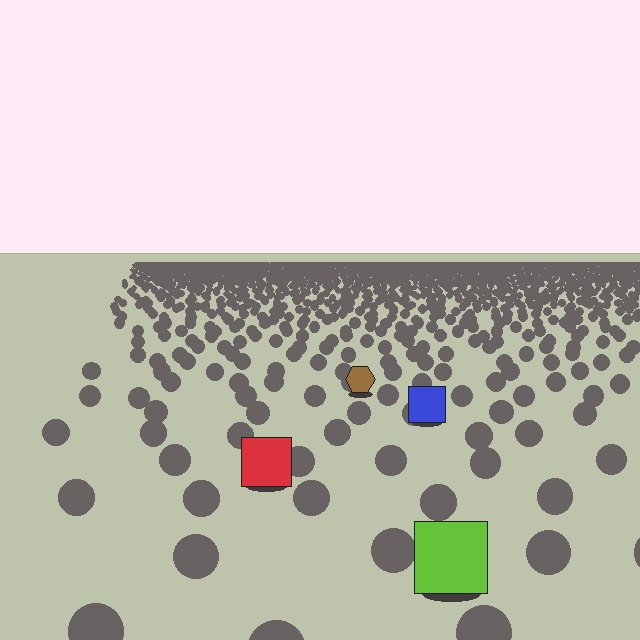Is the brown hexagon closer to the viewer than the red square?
No. The red square is closer — you can tell from the texture gradient: the ground texture is coarser near it.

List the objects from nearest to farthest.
From nearest to farthest: the lime square, the red square, the blue square, the brown hexagon.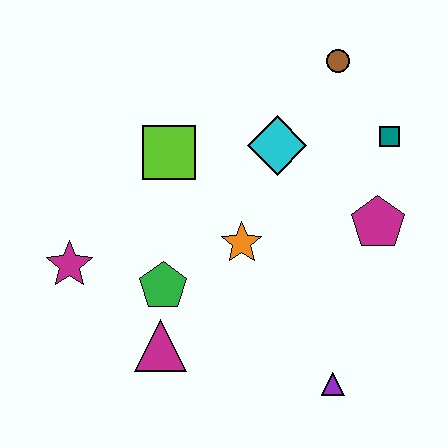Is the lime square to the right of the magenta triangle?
Yes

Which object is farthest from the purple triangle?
The brown circle is farthest from the purple triangle.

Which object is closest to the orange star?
The green pentagon is closest to the orange star.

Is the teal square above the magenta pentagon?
Yes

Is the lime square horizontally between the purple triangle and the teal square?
No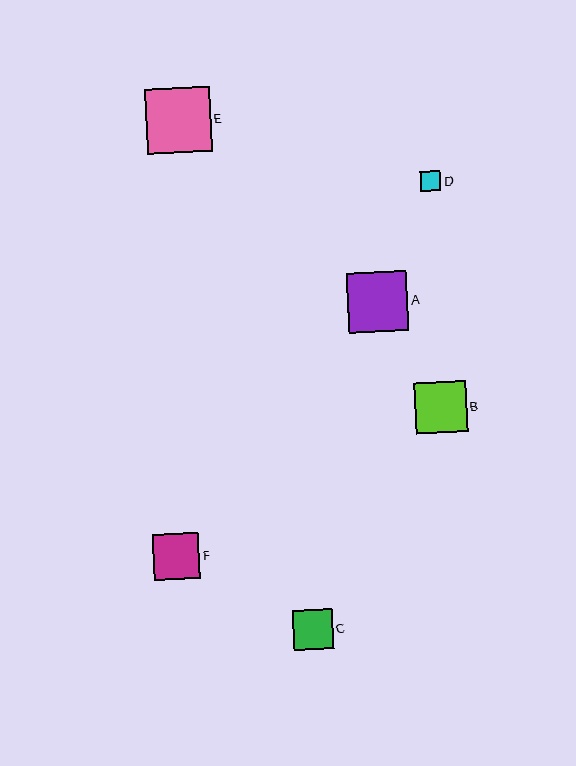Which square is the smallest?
Square D is the smallest with a size of approximately 20 pixels.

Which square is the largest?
Square E is the largest with a size of approximately 65 pixels.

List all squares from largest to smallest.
From largest to smallest: E, A, B, F, C, D.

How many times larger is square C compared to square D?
Square C is approximately 2.0 times the size of square D.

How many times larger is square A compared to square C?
Square A is approximately 1.5 times the size of square C.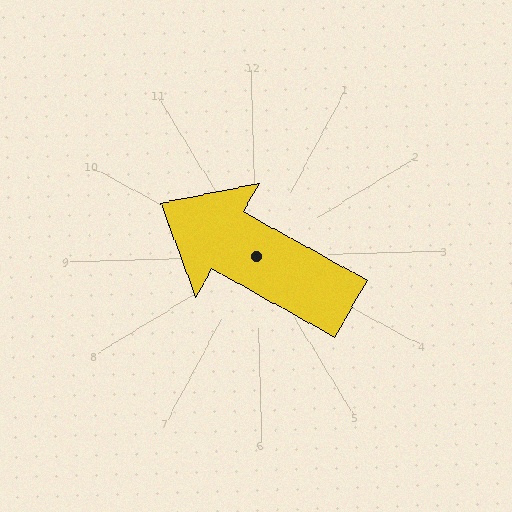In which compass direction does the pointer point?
Northwest.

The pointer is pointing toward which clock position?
Roughly 10 o'clock.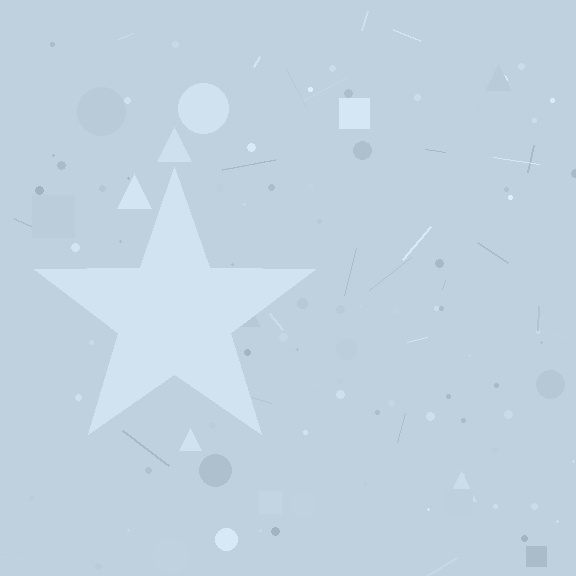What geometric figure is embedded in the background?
A star is embedded in the background.